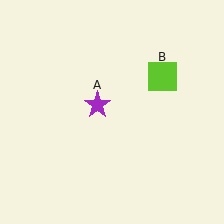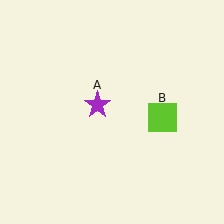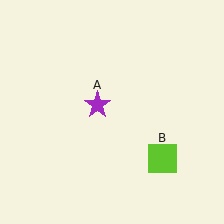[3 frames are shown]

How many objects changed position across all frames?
1 object changed position: lime square (object B).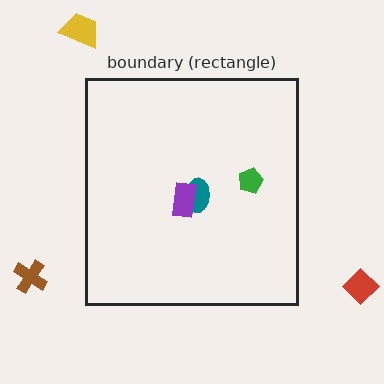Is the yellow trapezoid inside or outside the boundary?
Outside.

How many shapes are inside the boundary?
3 inside, 3 outside.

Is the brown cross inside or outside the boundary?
Outside.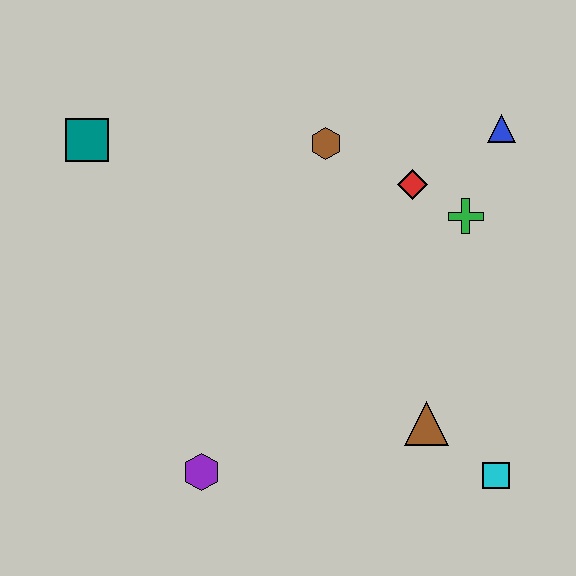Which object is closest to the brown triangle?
The cyan square is closest to the brown triangle.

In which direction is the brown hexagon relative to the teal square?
The brown hexagon is to the right of the teal square.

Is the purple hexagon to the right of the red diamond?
No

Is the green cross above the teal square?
No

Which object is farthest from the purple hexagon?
The blue triangle is farthest from the purple hexagon.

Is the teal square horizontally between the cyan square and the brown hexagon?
No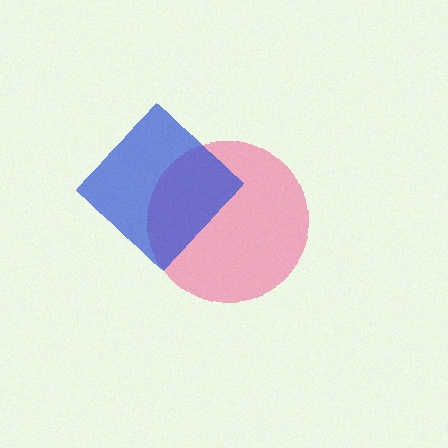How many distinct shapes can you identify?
There are 2 distinct shapes: a pink circle, a blue diamond.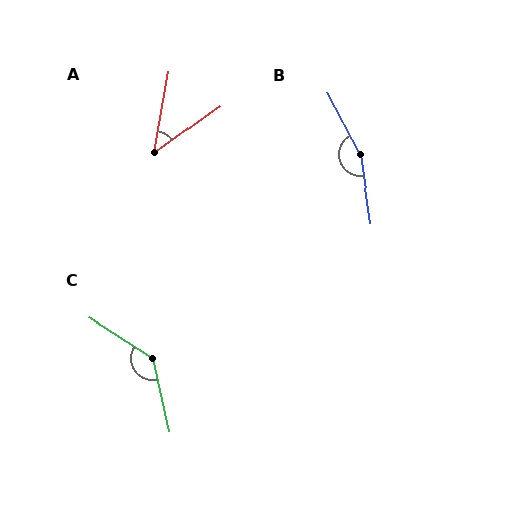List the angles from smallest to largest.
A (44°), C (135°), B (161°).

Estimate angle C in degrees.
Approximately 135 degrees.